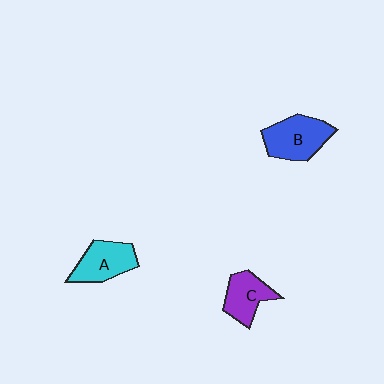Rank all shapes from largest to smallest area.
From largest to smallest: B (blue), A (cyan), C (purple).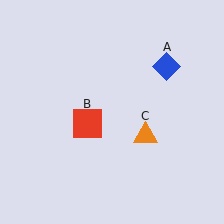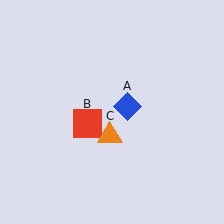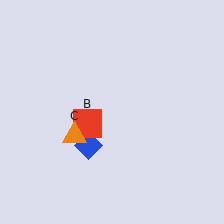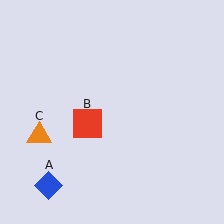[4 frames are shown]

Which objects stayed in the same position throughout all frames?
Red square (object B) remained stationary.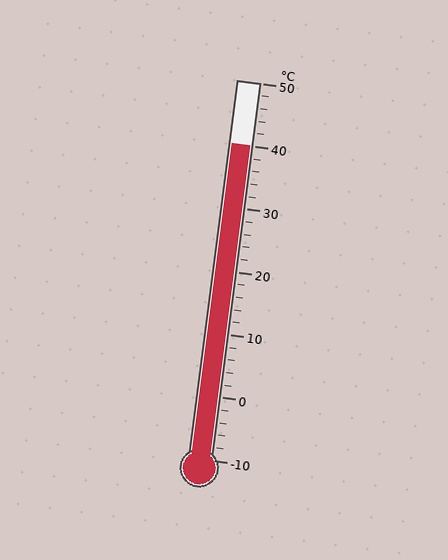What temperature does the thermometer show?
The thermometer shows approximately 40°C.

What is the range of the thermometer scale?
The thermometer scale ranges from -10°C to 50°C.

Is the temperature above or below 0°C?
The temperature is above 0°C.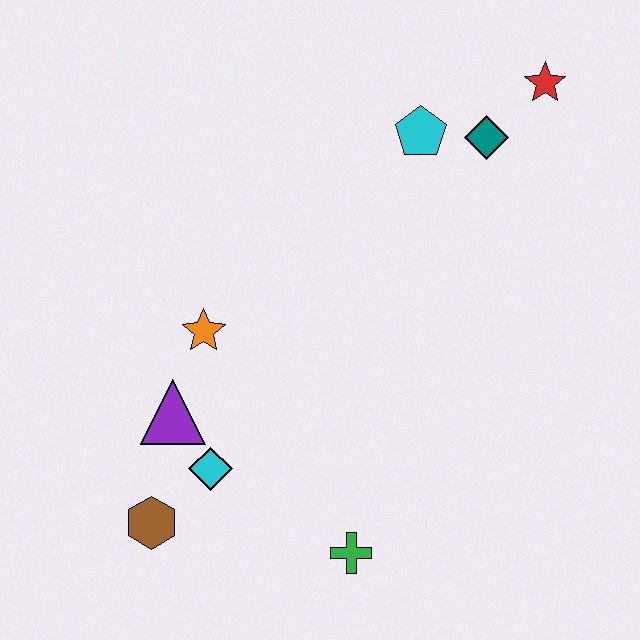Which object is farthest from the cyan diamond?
The red star is farthest from the cyan diamond.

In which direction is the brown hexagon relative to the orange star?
The brown hexagon is below the orange star.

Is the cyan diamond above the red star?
No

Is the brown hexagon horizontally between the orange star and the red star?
No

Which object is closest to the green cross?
The cyan diamond is closest to the green cross.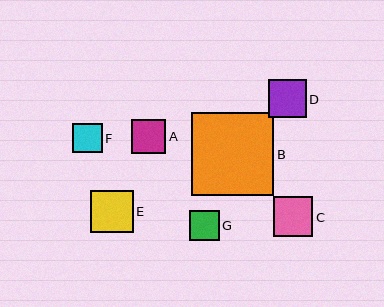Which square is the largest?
Square B is the largest with a size of approximately 82 pixels.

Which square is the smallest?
Square F is the smallest with a size of approximately 29 pixels.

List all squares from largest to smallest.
From largest to smallest: B, E, C, D, A, G, F.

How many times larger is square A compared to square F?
Square A is approximately 1.2 times the size of square F.